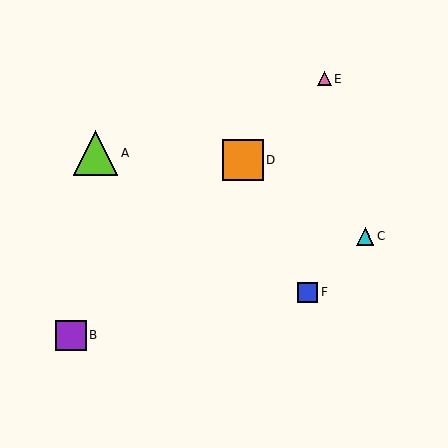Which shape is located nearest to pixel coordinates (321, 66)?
The pink triangle (labeled E) at (324, 79) is nearest to that location.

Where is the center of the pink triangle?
The center of the pink triangle is at (324, 79).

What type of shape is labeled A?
Shape A is a lime triangle.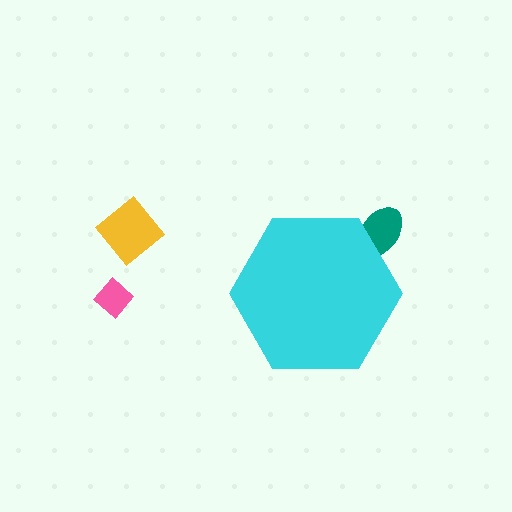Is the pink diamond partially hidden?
No, the pink diamond is fully visible.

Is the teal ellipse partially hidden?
Yes, the teal ellipse is partially hidden behind the cyan hexagon.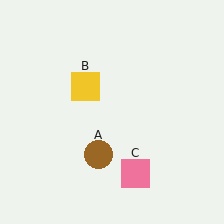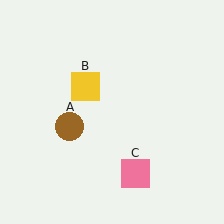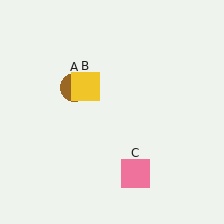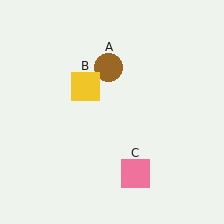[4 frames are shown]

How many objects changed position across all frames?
1 object changed position: brown circle (object A).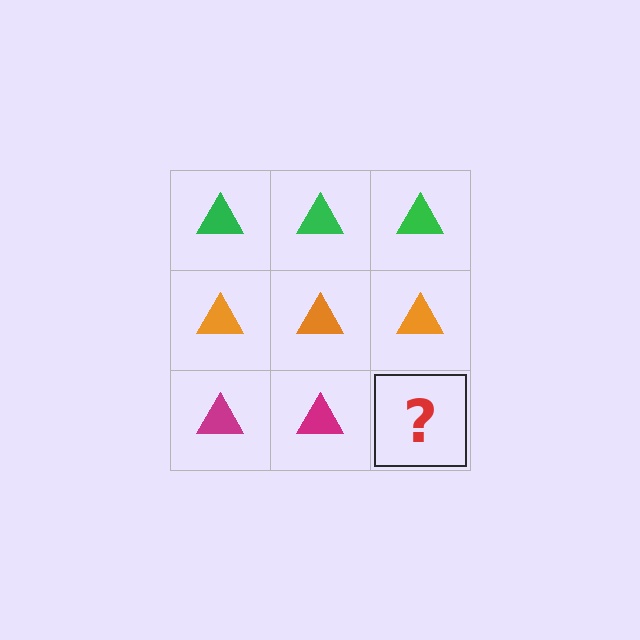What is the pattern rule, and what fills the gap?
The rule is that each row has a consistent color. The gap should be filled with a magenta triangle.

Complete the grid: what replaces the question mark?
The question mark should be replaced with a magenta triangle.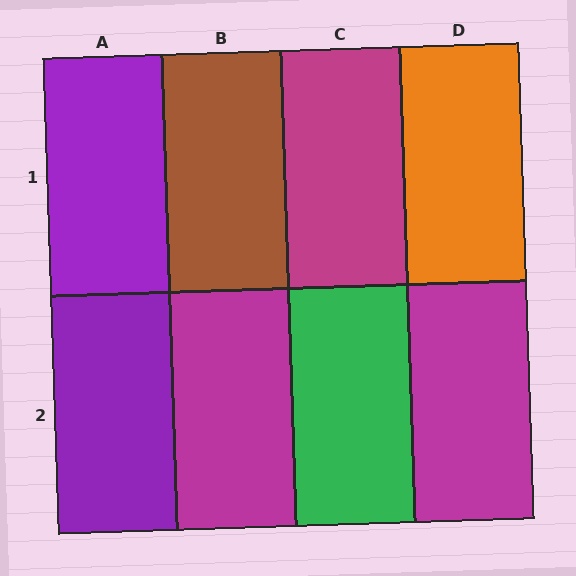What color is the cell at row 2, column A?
Purple.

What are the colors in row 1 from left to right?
Purple, brown, magenta, orange.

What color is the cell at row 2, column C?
Green.